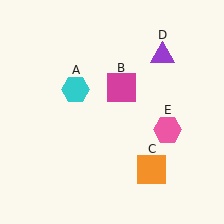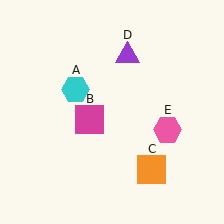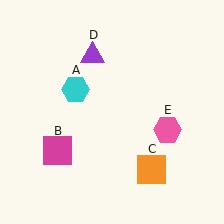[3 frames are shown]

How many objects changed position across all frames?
2 objects changed position: magenta square (object B), purple triangle (object D).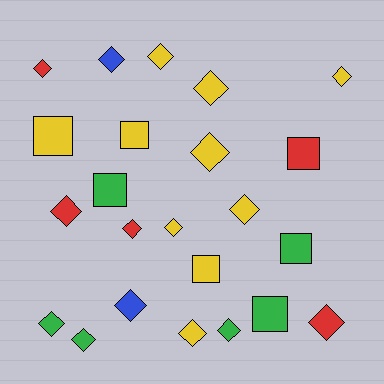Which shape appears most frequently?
Diamond, with 16 objects.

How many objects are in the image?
There are 23 objects.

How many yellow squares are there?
There are 3 yellow squares.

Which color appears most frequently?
Yellow, with 10 objects.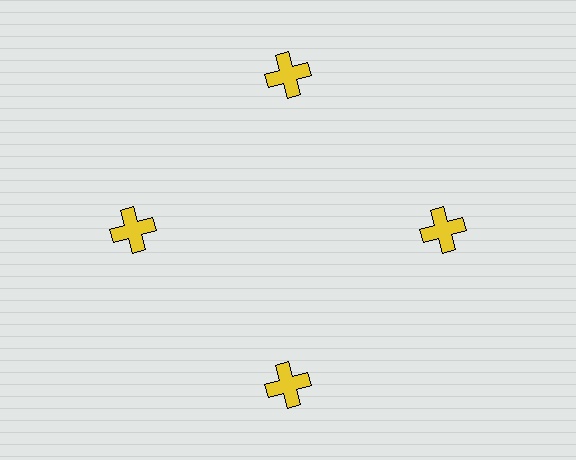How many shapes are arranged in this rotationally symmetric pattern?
There are 4 shapes, arranged in 4 groups of 1.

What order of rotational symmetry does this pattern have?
This pattern has 4-fold rotational symmetry.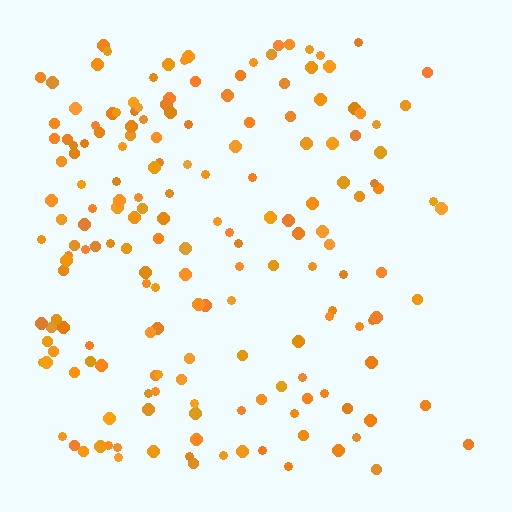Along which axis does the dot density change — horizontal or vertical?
Horizontal.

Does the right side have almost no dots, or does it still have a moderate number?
Still a moderate number, just noticeably fewer than the left.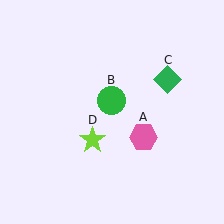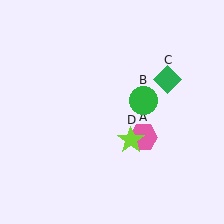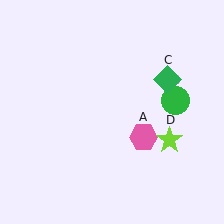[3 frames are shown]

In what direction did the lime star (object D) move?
The lime star (object D) moved right.